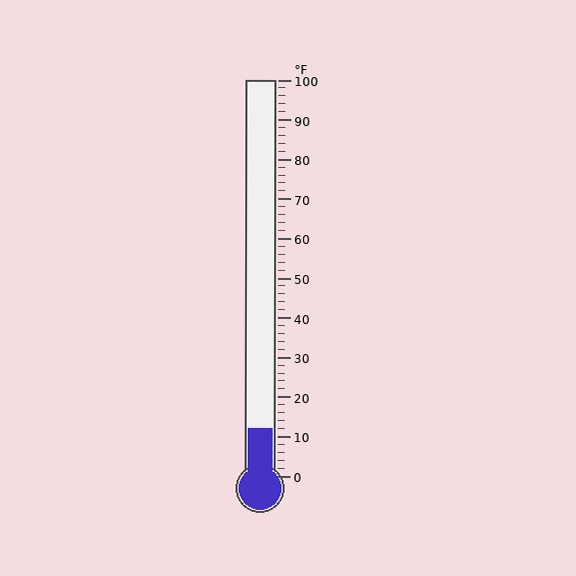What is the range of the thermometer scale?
The thermometer scale ranges from 0°F to 100°F.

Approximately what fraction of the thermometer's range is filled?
The thermometer is filled to approximately 10% of its range.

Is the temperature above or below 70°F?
The temperature is below 70°F.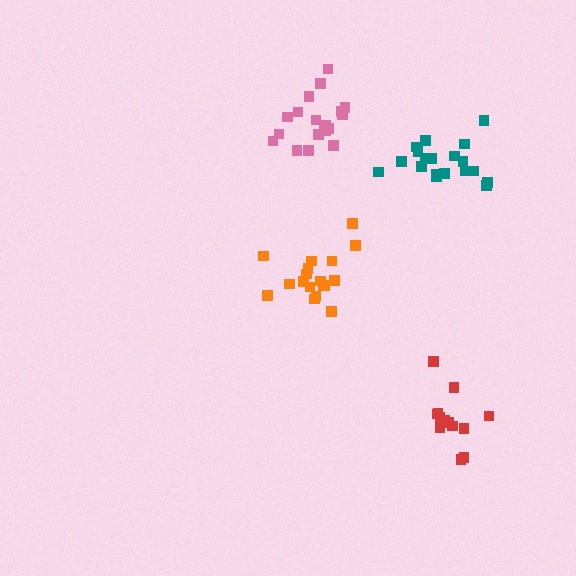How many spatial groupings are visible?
There are 4 spatial groupings.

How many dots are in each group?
Group 1: 19 dots, Group 2: 19 dots, Group 3: 13 dots, Group 4: 18 dots (69 total).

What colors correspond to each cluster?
The clusters are colored: teal, pink, red, orange.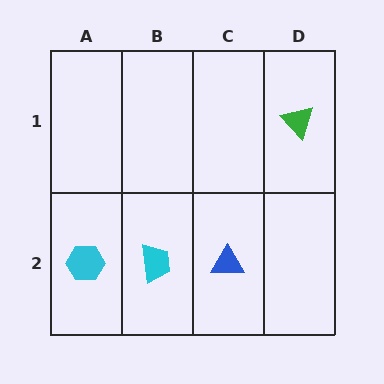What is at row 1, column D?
A green triangle.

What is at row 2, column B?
A cyan trapezoid.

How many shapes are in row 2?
3 shapes.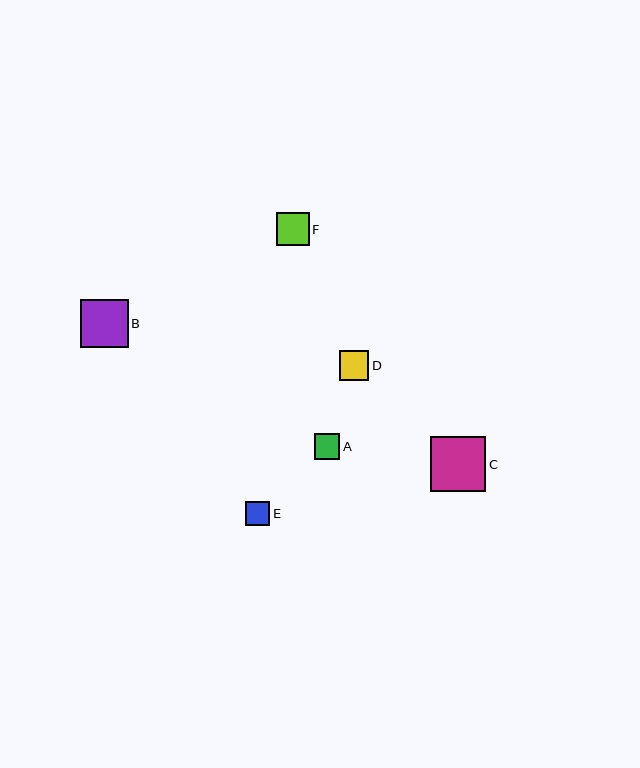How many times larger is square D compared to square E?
Square D is approximately 1.2 times the size of square E.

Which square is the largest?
Square C is the largest with a size of approximately 55 pixels.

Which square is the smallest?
Square E is the smallest with a size of approximately 25 pixels.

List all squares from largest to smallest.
From largest to smallest: C, B, F, D, A, E.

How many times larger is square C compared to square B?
Square C is approximately 1.1 times the size of square B.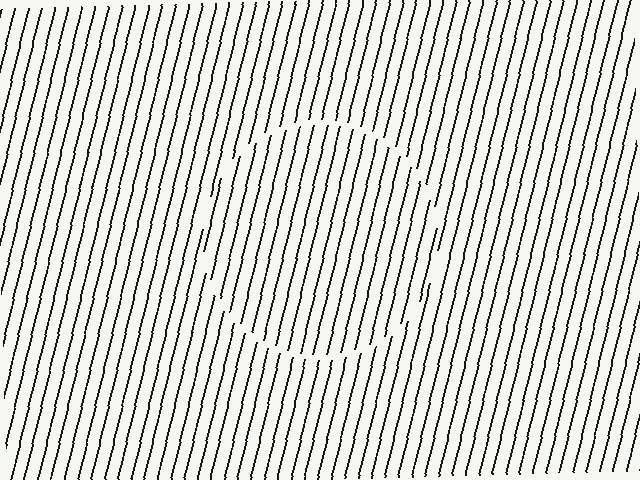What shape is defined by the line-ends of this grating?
An illusory circle. The interior of the shape contains the same grating, shifted by half a period — the contour is defined by the phase discontinuity where line-ends from the inner and outer gratings abut.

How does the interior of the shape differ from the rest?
The interior of the shape contains the same grating, shifted by half a period — the contour is defined by the phase discontinuity where line-ends from the inner and outer gratings abut.